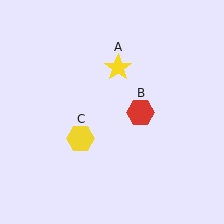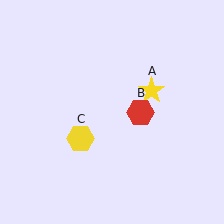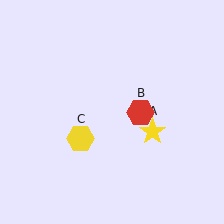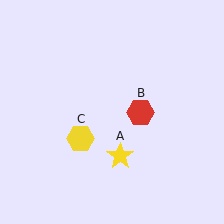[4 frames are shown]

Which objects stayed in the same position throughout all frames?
Red hexagon (object B) and yellow hexagon (object C) remained stationary.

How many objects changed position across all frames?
1 object changed position: yellow star (object A).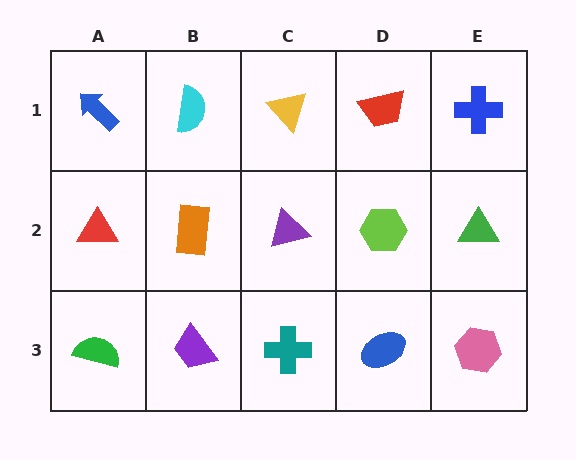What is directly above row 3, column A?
A red triangle.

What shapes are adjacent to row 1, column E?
A green triangle (row 2, column E), a red trapezoid (row 1, column D).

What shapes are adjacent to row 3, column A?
A red triangle (row 2, column A), a purple trapezoid (row 3, column B).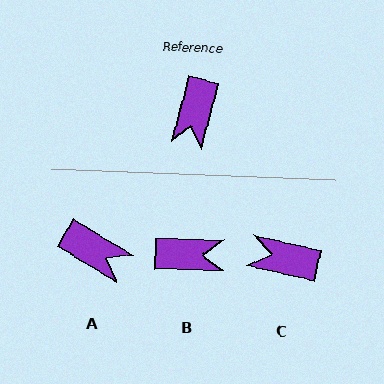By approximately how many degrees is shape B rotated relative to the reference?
Approximately 103 degrees counter-clockwise.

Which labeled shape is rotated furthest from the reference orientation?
B, about 103 degrees away.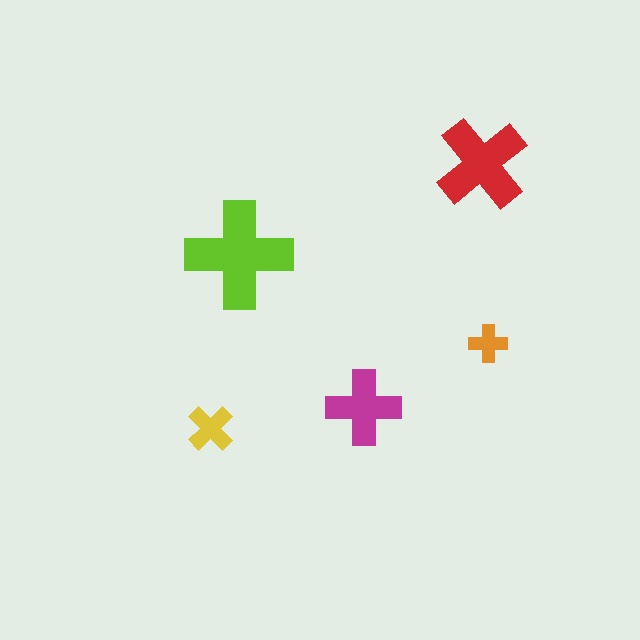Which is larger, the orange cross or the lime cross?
The lime one.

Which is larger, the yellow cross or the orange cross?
The yellow one.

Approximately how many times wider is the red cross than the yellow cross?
About 2 times wider.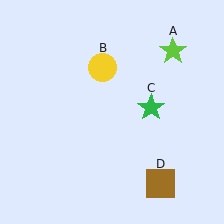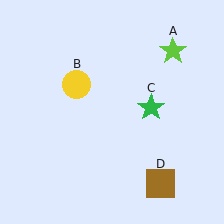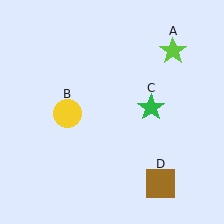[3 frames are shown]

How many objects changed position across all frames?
1 object changed position: yellow circle (object B).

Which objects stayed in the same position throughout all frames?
Lime star (object A) and green star (object C) and brown square (object D) remained stationary.